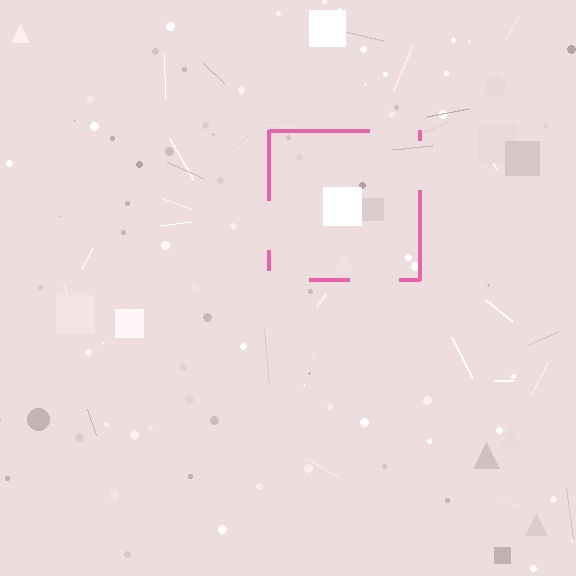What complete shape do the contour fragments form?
The contour fragments form a square.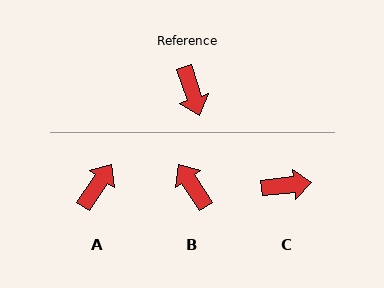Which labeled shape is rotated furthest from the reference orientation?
B, about 165 degrees away.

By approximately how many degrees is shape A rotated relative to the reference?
Approximately 127 degrees counter-clockwise.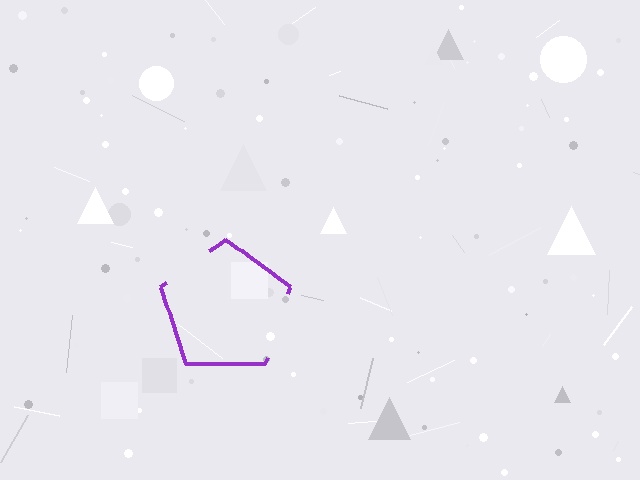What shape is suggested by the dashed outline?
The dashed outline suggests a pentagon.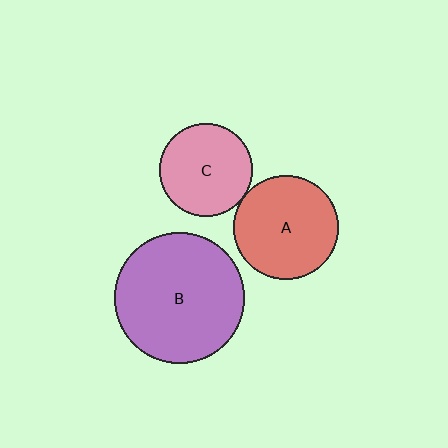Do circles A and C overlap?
Yes.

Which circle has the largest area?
Circle B (purple).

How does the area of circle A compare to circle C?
Approximately 1.3 times.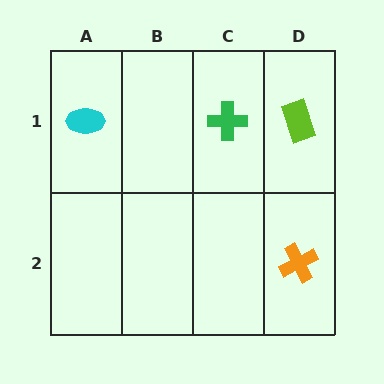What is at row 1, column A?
A cyan ellipse.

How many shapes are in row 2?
1 shape.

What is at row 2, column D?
An orange cross.